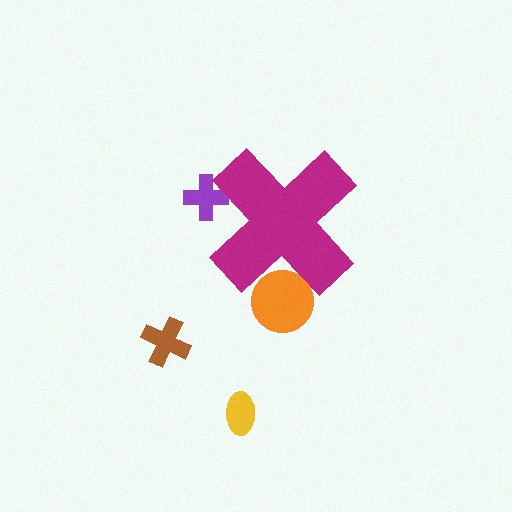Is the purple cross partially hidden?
Yes, the purple cross is partially hidden behind the magenta cross.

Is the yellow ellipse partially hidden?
No, the yellow ellipse is fully visible.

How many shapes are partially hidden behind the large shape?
2 shapes are partially hidden.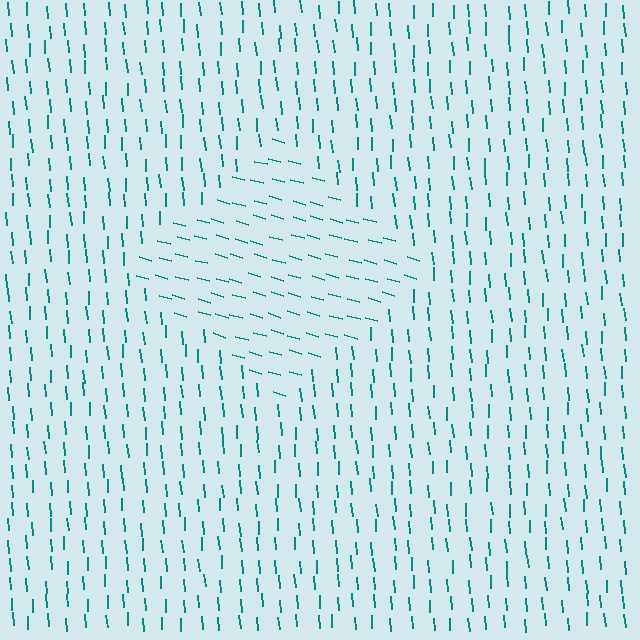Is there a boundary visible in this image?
Yes, there is a texture boundary formed by a change in line orientation.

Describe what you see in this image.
The image is filled with small teal line segments. A diamond region in the image has lines oriented differently from the surrounding lines, creating a visible texture boundary.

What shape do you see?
I see a diamond.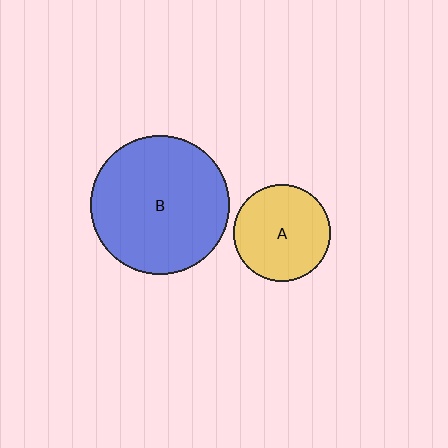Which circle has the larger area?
Circle B (blue).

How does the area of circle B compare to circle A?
Approximately 2.1 times.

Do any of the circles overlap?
No, none of the circles overlap.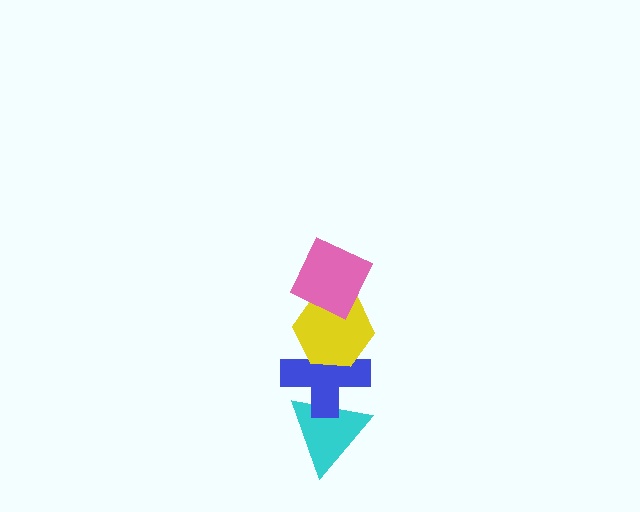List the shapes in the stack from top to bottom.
From top to bottom: the pink diamond, the yellow hexagon, the blue cross, the cyan triangle.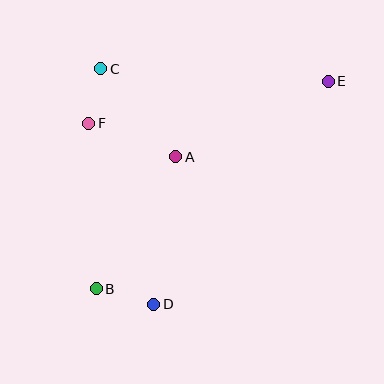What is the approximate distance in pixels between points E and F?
The distance between E and F is approximately 243 pixels.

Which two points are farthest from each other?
Points B and E are farthest from each other.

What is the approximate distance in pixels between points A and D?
The distance between A and D is approximately 149 pixels.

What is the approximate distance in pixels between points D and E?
The distance between D and E is approximately 284 pixels.